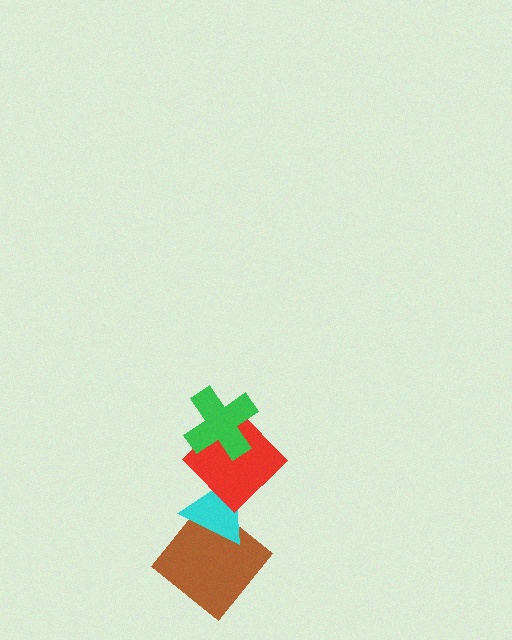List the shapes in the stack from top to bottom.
From top to bottom: the green cross, the red diamond, the cyan triangle, the brown diamond.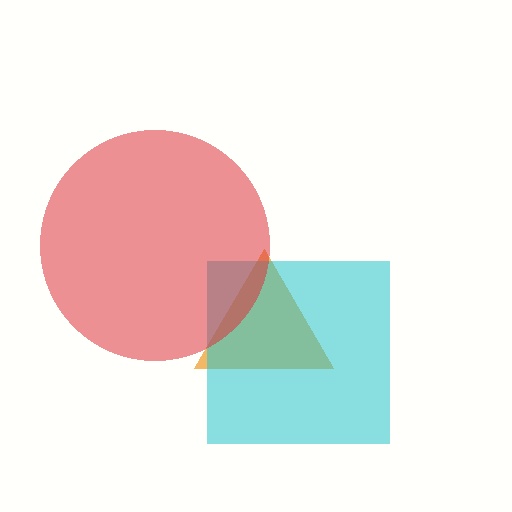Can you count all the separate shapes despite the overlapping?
Yes, there are 3 separate shapes.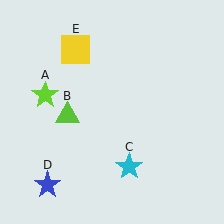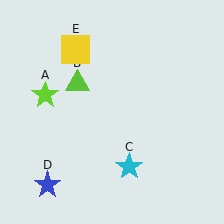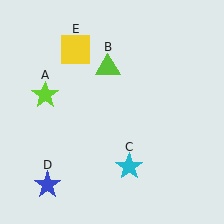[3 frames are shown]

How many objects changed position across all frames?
1 object changed position: lime triangle (object B).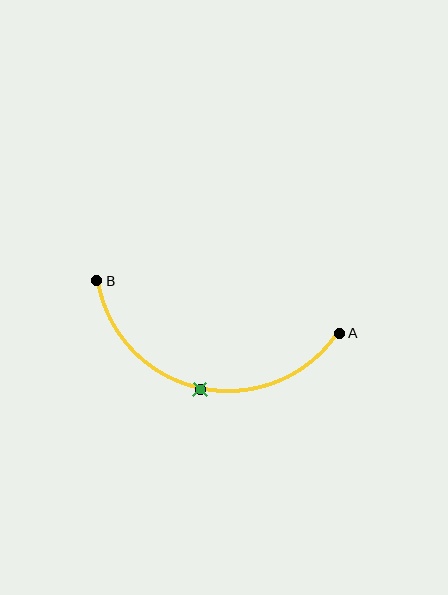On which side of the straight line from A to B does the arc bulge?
The arc bulges below the straight line connecting A and B.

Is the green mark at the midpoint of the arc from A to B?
Yes. The green mark lies on the arc at equal arc-length from both A and B — it is the arc midpoint.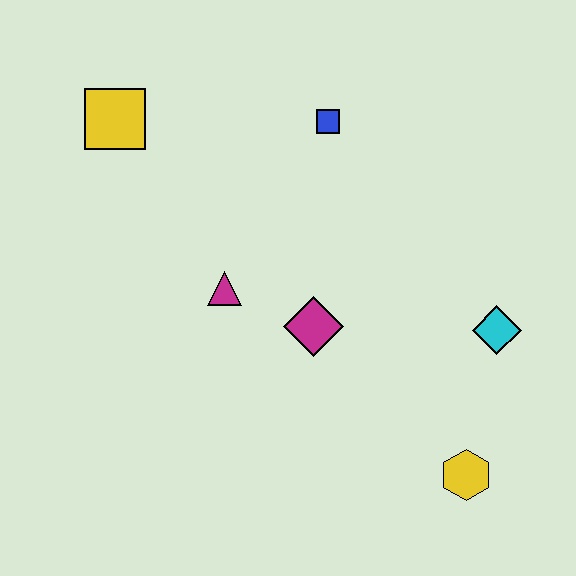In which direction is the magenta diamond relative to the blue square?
The magenta diamond is below the blue square.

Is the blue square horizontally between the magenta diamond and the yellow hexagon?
Yes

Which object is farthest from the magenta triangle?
The yellow hexagon is farthest from the magenta triangle.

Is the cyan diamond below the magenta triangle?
Yes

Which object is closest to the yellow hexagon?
The cyan diamond is closest to the yellow hexagon.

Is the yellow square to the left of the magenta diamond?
Yes